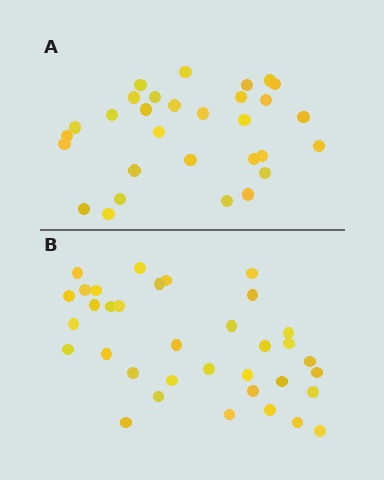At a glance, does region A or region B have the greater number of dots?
Region B (the bottom region) has more dots.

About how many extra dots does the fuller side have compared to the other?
Region B has about 5 more dots than region A.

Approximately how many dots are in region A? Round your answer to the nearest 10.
About 30 dots.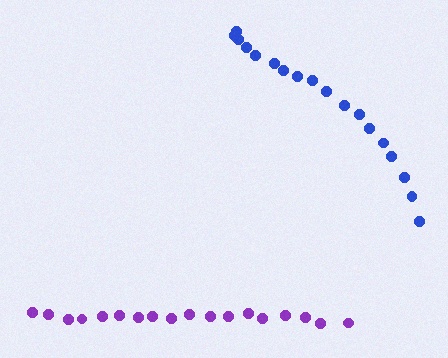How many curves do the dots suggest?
There are 2 distinct paths.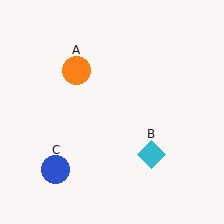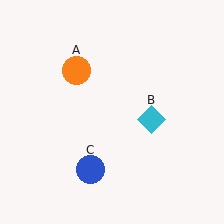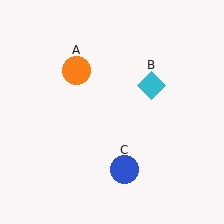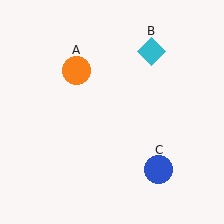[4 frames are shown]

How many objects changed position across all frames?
2 objects changed position: cyan diamond (object B), blue circle (object C).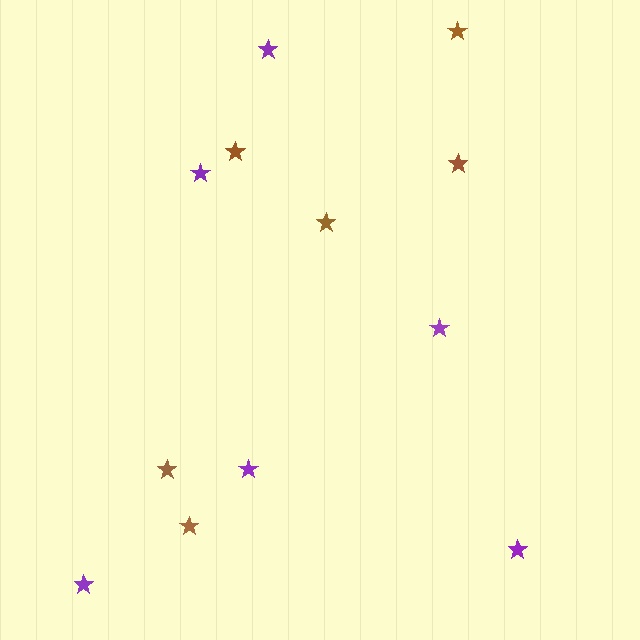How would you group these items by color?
There are 2 groups: one group of purple stars (6) and one group of brown stars (6).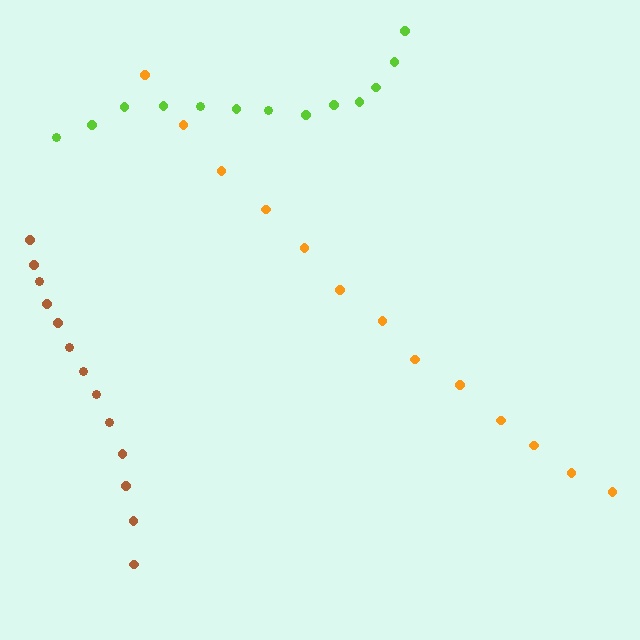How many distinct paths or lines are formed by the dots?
There are 3 distinct paths.